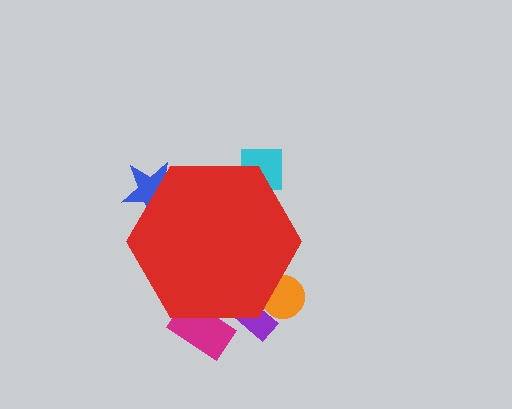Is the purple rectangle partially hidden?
Yes, the purple rectangle is partially hidden behind the red hexagon.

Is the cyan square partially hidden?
Yes, the cyan square is partially hidden behind the red hexagon.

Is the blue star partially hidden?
Yes, the blue star is partially hidden behind the red hexagon.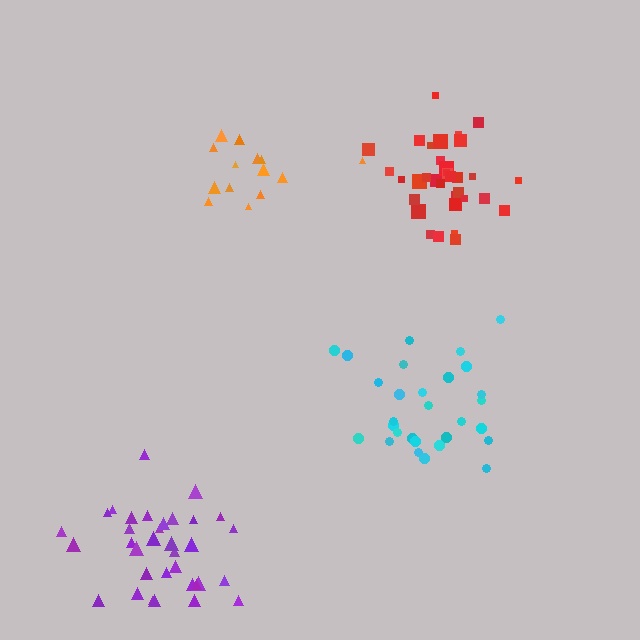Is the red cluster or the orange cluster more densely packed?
Red.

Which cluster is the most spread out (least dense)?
Orange.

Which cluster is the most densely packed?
Red.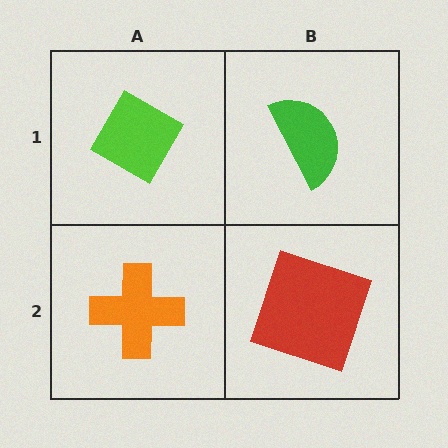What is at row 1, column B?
A green semicircle.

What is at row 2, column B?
A red square.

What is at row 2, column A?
An orange cross.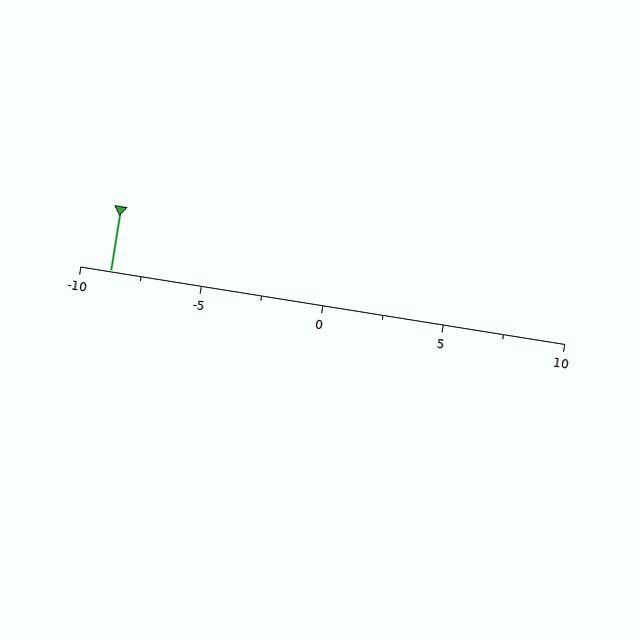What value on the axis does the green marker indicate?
The marker indicates approximately -8.8.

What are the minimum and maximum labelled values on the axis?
The axis runs from -10 to 10.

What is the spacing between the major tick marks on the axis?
The major ticks are spaced 5 apart.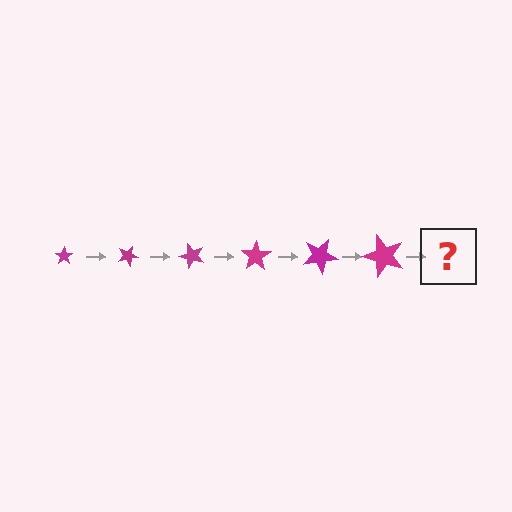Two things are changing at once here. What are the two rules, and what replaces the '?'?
The two rules are that the star grows larger each step and it rotates 25 degrees each step. The '?' should be a star, larger than the previous one and rotated 150 degrees from the start.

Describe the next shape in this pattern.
It should be a star, larger than the previous one and rotated 150 degrees from the start.